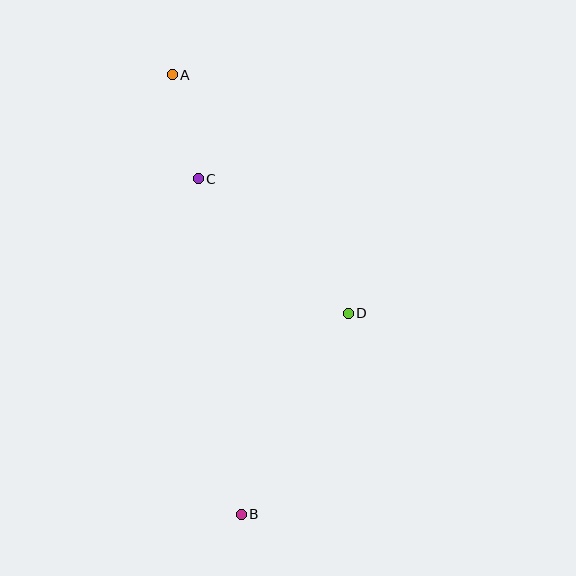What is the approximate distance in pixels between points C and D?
The distance between C and D is approximately 202 pixels.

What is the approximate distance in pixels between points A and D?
The distance between A and D is approximately 297 pixels.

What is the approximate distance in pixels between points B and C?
The distance between B and C is approximately 338 pixels.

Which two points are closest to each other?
Points A and C are closest to each other.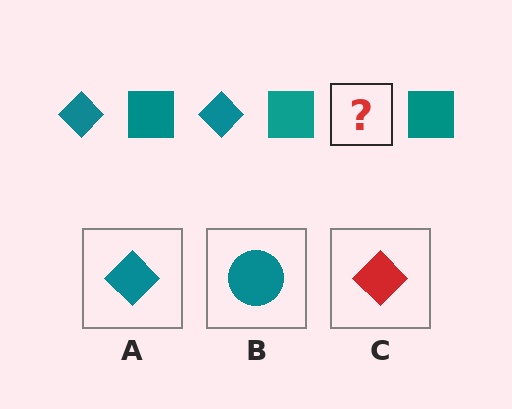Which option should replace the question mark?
Option A.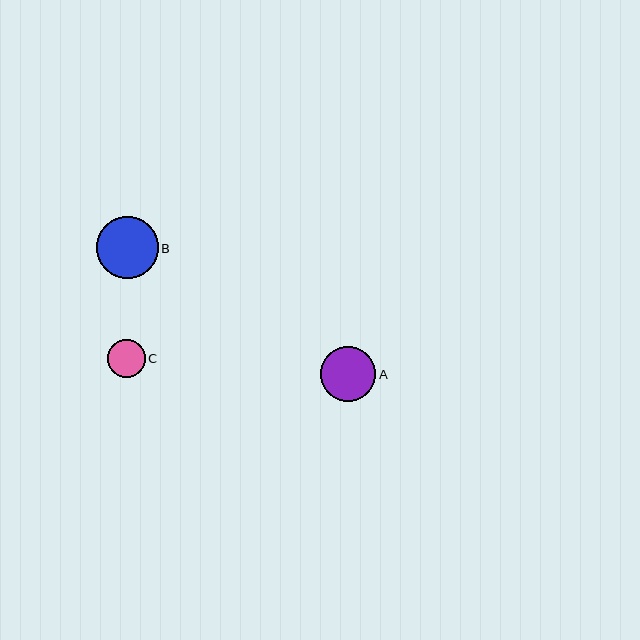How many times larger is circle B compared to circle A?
Circle B is approximately 1.1 times the size of circle A.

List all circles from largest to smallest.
From largest to smallest: B, A, C.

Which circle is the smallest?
Circle C is the smallest with a size of approximately 38 pixels.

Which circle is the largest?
Circle B is the largest with a size of approximately 62 pixels.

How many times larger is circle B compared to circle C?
Circle B is approximately 1.7 times the size of circle C.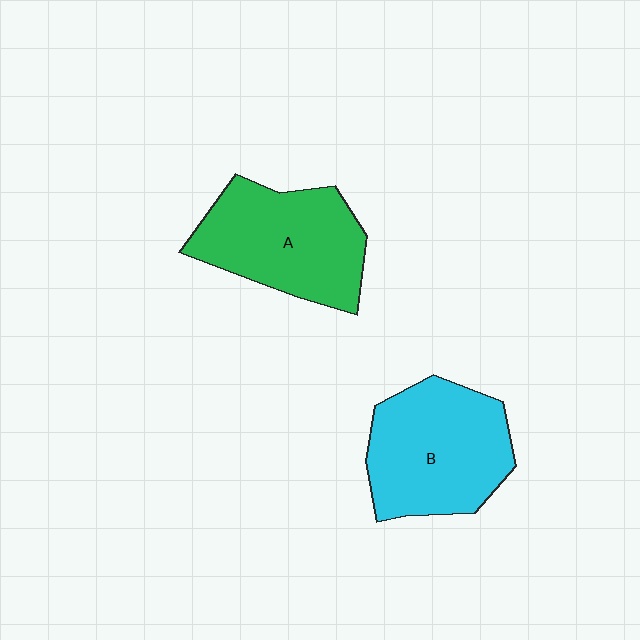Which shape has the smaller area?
Shape A (green).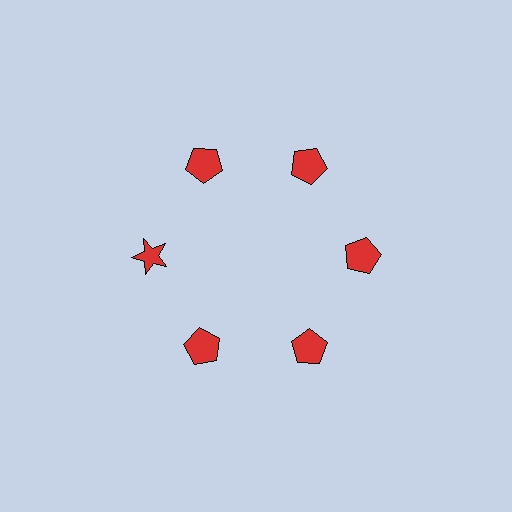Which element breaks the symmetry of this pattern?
The red star at roughly the 9 o'clock position breaks the symmetry. All other shapes are red pentagons.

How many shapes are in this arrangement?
There are 6 shapes arranged in a ring pattern.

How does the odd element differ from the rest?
It has a different shape: star instead of pentagon.